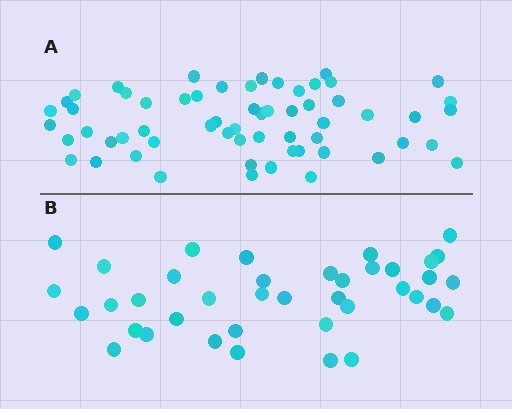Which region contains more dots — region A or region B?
Region A (the top region) has more dots.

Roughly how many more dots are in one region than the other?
Region A has approximately 20 more dots than region B.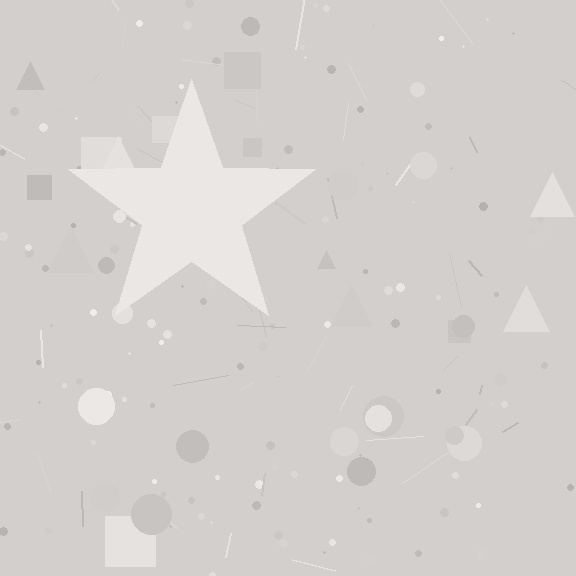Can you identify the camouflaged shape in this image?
The camouflaged shape is a star.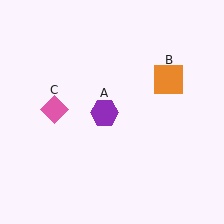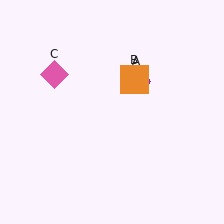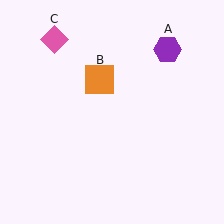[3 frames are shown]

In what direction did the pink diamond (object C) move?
The pink diamond (object C) moved up.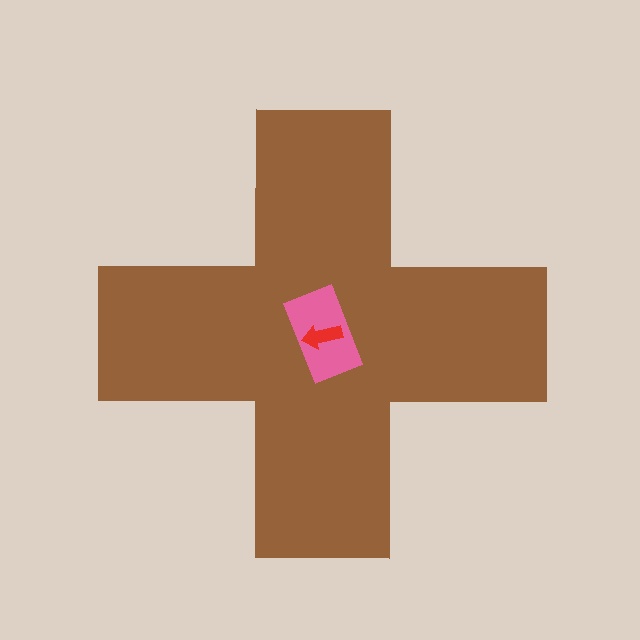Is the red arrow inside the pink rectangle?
Yes.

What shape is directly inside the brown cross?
The pink rectangle.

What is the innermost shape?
The red arrow.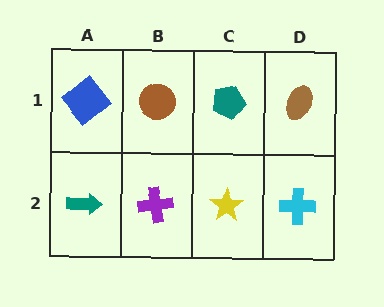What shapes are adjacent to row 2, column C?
A teal pentagon (row 1, column C), a purple cross (row 2, column B), a cyan cross (row 2, column D).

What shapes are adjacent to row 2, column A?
A blue diamond (row 1, column A), a purple cross (row 2, column B).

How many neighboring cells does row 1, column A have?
2.